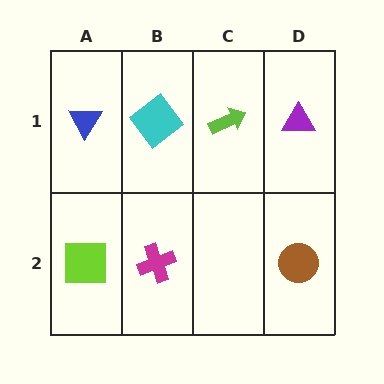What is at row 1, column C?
A lime arrow.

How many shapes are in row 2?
3 shapes.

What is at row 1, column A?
A blue triangle.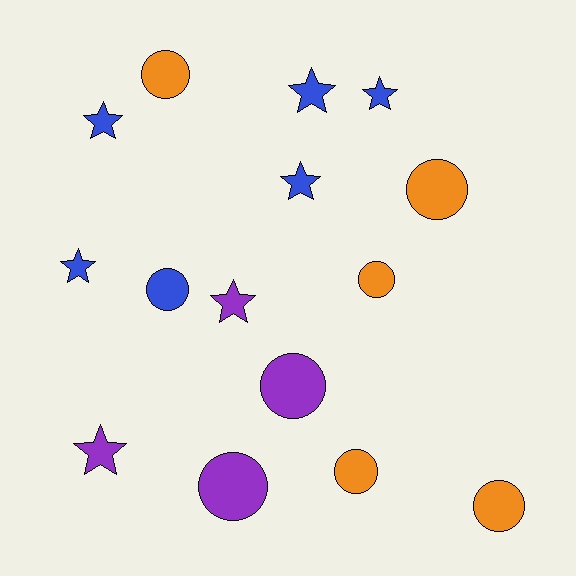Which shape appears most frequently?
Circle, with 8 objects.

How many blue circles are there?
There is 1 blue circle.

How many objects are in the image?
There are 15 objects.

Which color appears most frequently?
Blue, with 6 objects.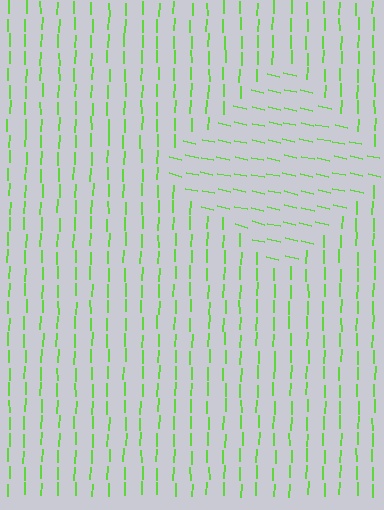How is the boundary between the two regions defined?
The boundary is defined purely by a change in line orientation (approximately 79 degrees difference). All lines are the same color and thickness.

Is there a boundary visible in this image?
Yes, there is a texture boundary formed by a change in line orientation.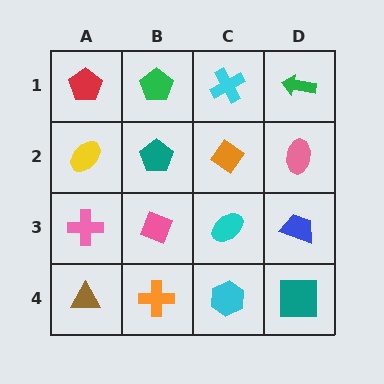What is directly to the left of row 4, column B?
A brown triangle.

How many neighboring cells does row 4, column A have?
2.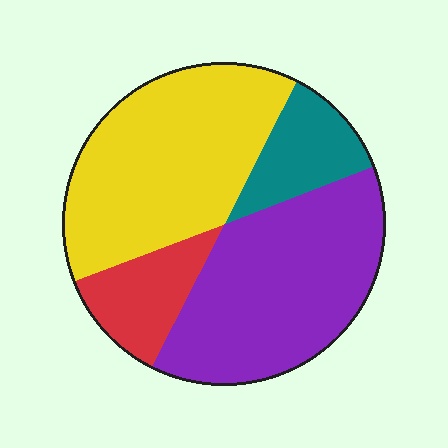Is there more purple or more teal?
Purple.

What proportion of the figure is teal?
Teal takes up about one eighth (1/8) of the figure.